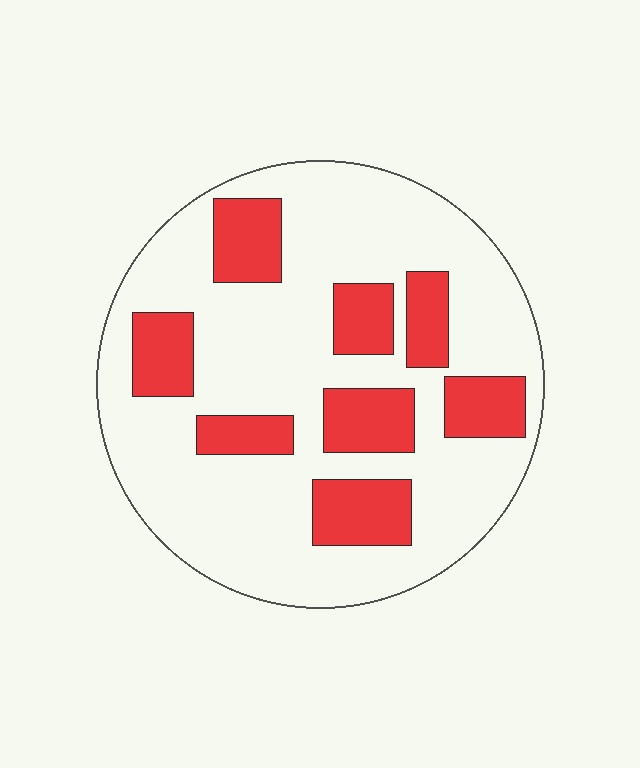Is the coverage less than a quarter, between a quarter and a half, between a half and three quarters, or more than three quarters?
Between a quarter and a half.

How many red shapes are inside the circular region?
8.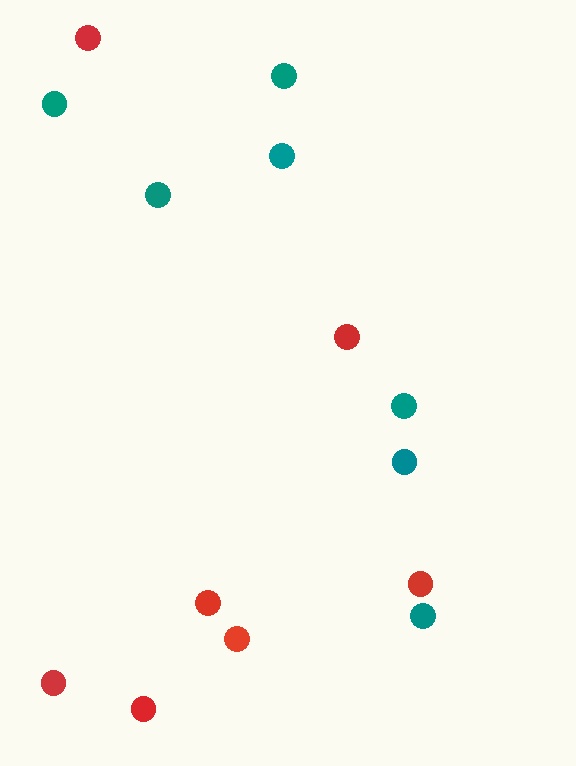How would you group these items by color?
There are 2 groups: one group of teal circles (7) and one group of red circles (7).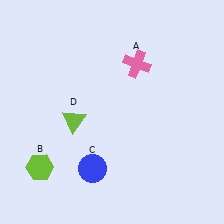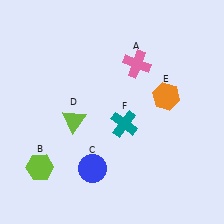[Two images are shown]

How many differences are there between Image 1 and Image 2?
There are 2 differences between the two images.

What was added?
An orange hexagon (E), a teal cross (F) were added in Image 2.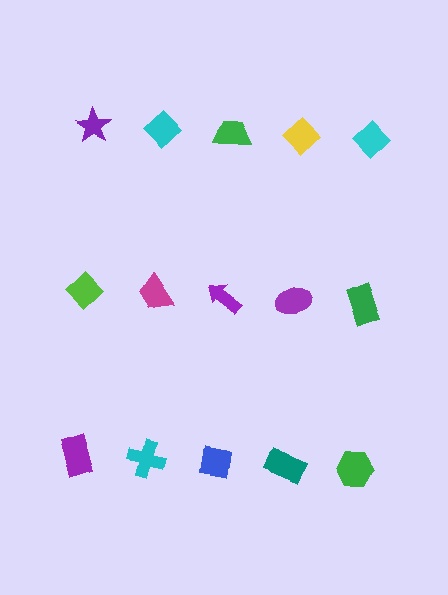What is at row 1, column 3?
A green trapezoid.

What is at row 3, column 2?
A cyan cross.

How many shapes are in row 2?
5 shapes.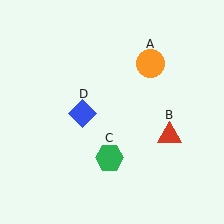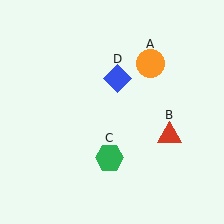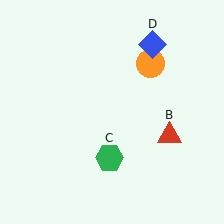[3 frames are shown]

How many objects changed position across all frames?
1 object changed position: blue diamond (object D).